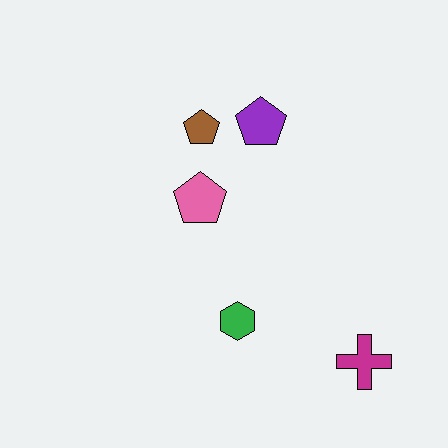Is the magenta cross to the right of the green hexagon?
Yes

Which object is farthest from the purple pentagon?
The magenta cross is farthest from the purple pentagon.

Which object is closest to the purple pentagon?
The brown pentagon is closest to the purple pentagon.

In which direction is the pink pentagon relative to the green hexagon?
The pink pentagon is above the green hexagon.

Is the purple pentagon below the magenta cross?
No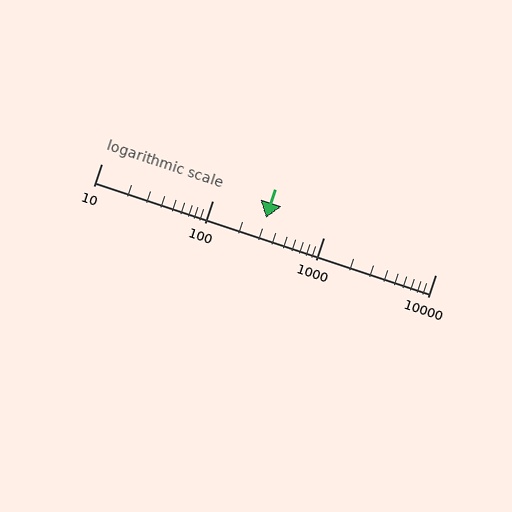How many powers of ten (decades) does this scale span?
The scale spans 3 decades, from 10 to 10000.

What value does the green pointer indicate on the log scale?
The pointer indicates approximately 300.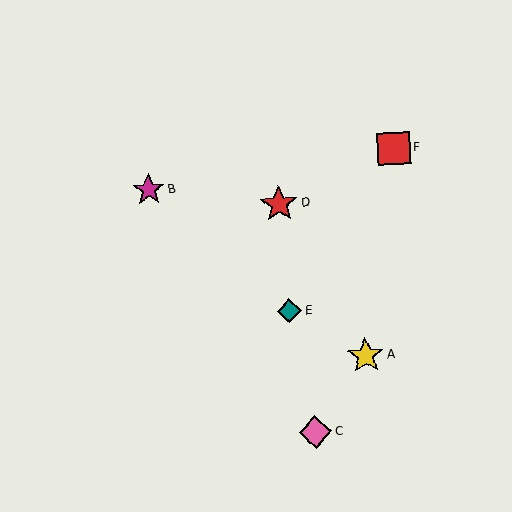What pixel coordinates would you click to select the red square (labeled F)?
Click at (394, 148) to select the red square F.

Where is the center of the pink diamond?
The center of the pink diamond is at (315, 432).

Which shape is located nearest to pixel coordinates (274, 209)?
The red star (labeled D) at (279, 204) is nearest to that location.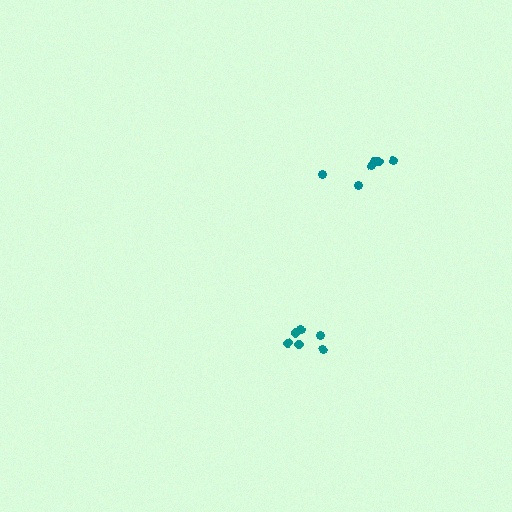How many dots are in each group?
Group 1: 6 dots, Group 2: 6 dots (12 total).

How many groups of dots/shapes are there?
There are 2 groups.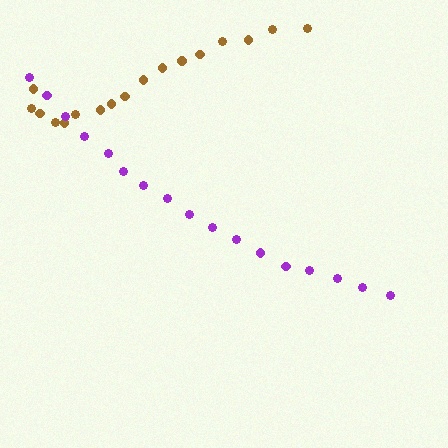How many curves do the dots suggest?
There are 2 distinct paths.